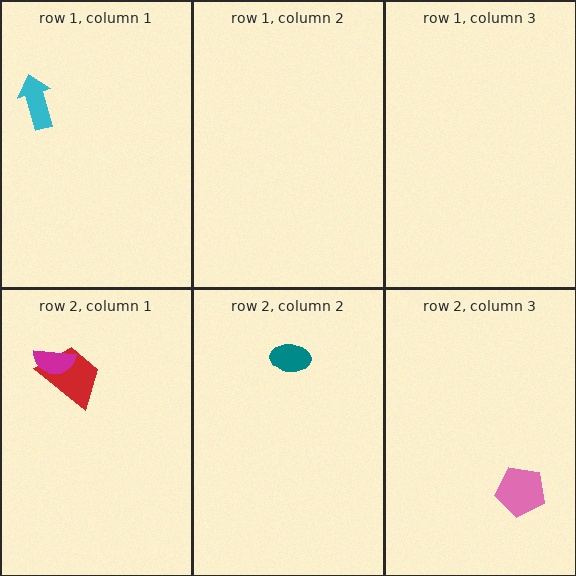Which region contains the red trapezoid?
The row 2, column 1 region.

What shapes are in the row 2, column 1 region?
The red trapezoid, the magenta semicircle.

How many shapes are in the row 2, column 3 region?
1.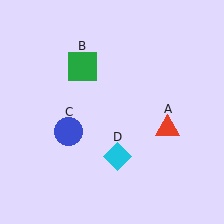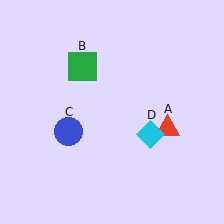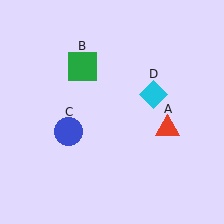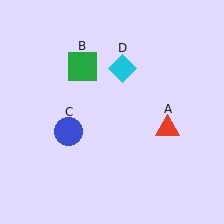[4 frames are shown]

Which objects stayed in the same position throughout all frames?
Red triangle (object A) and green square (object B) and blue circle (object C) remained stationary.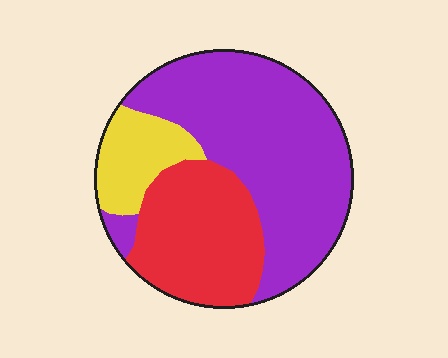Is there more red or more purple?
Purple.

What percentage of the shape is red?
Red covers roughly 30% of the shape.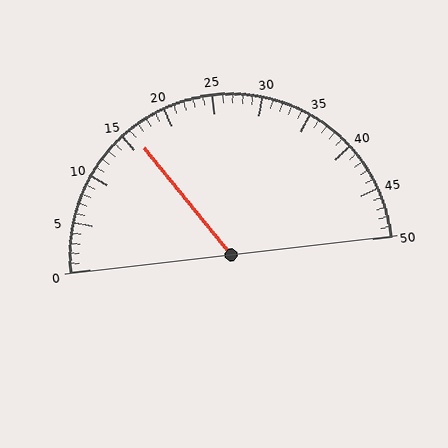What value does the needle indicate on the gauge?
The needle indicates approximately 16.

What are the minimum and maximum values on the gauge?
The gauge ranges from 0 to 50.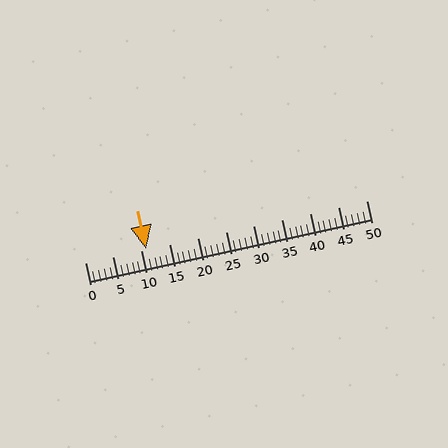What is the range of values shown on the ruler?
The ruler shows values from 0 to 50.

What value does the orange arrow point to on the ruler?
The orange arrow points to approximately 11.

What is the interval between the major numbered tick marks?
The major tick marks are spaced 5 units apart.